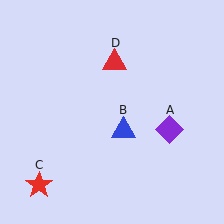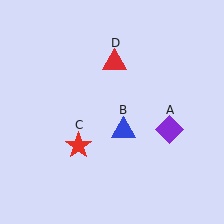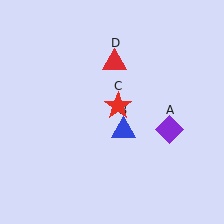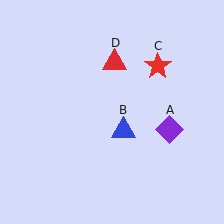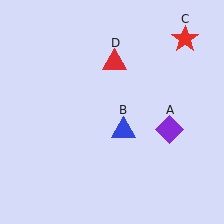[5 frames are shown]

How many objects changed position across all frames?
1 object changed position: red star (object C).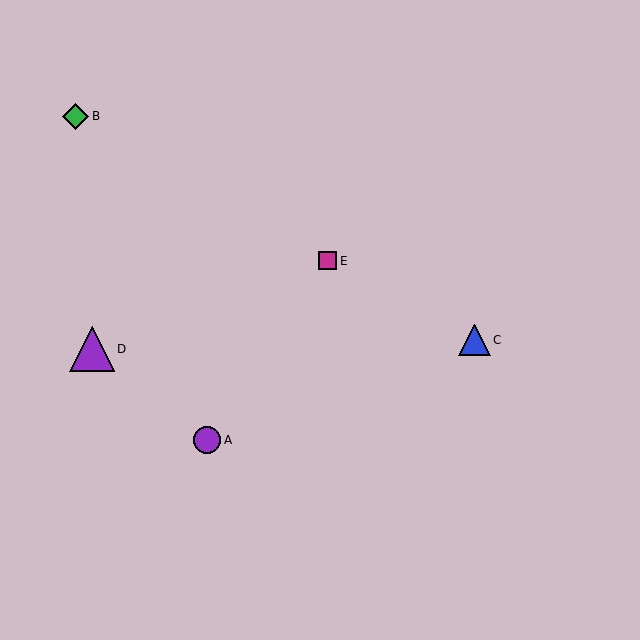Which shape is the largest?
The purple triangle (labeled D) is the largest.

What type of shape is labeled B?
Shape B is a green diamond.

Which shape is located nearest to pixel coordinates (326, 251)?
The magenta square (labeled E) at (328, 261) is nearest to that location.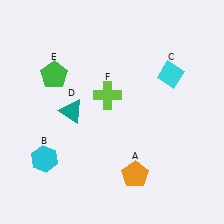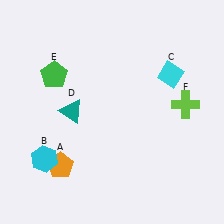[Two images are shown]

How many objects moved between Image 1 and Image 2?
2 objects moved between the two images.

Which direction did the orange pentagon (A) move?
The orange pentagon (A) moved left.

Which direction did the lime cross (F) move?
The lime cross (F) moved right.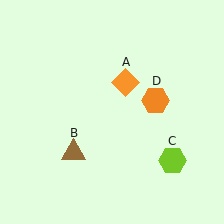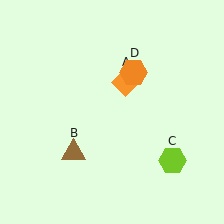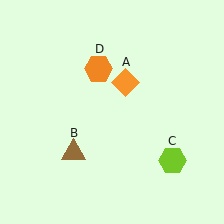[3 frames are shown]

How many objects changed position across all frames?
1 object changed position: orange hexagon (object D).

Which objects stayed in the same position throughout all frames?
Orange diamond (object A) and brown triangle (object B) and lime hexagon (object C) remained stationary.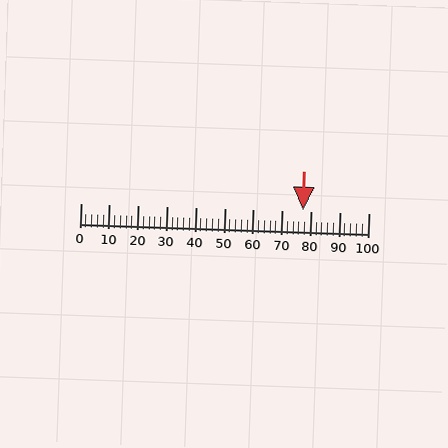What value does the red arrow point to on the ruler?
The red arrow points to approximately 77.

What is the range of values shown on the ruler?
The ruler shows values from 0 to 100.